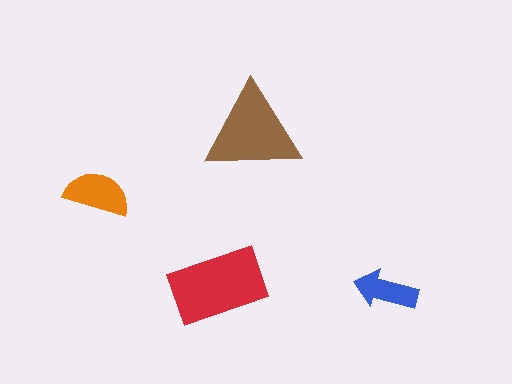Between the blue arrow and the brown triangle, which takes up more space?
The brown triangle.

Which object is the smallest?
The blue arrow.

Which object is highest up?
The brown triangle is topmost.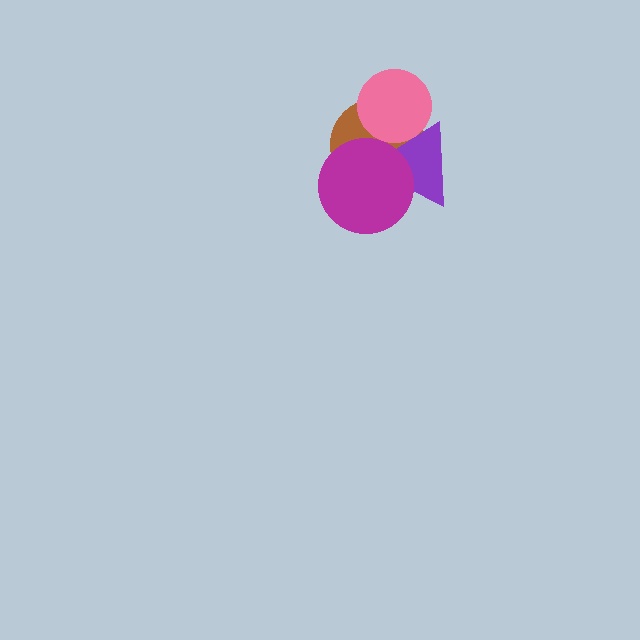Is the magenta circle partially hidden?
No, no other shape covers it.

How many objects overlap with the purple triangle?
3 objects overlap with the purple triangle.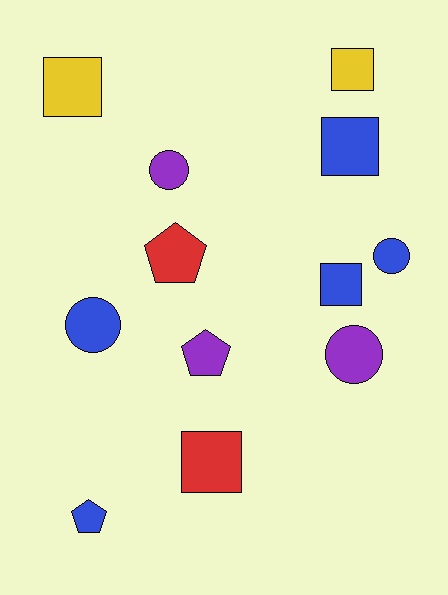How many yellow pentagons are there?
There are no yellow pentagons.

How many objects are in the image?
There are 12 objects.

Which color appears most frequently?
Blue, with 5 objects.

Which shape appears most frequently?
Square, with 5 objects.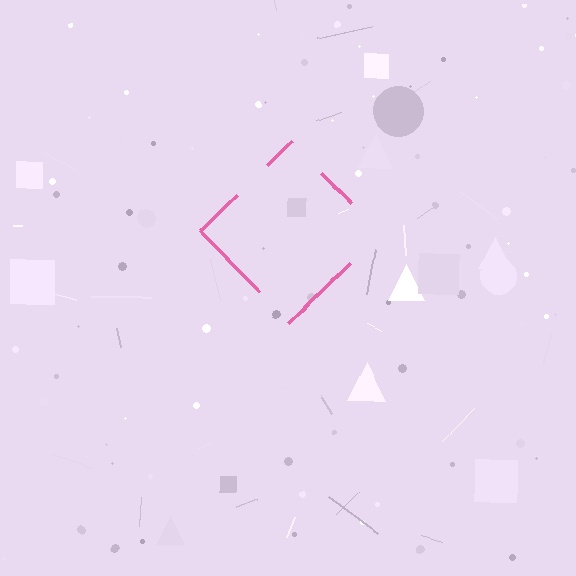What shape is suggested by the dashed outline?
The dashed outline suggests a diamond.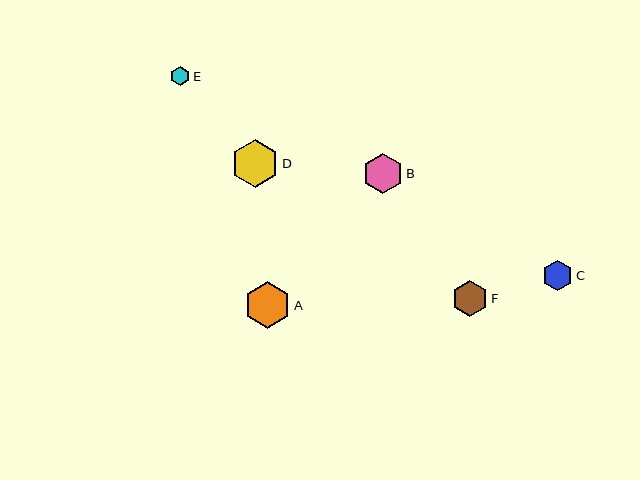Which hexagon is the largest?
Hexagon D is the largest with a size of approximately 47 pixels.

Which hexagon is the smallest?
Hexagon E is the smallest with a size of approximately 19 pixels.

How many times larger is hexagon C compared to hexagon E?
Hexagon C is approximately 1.6 times the size of hexagon E.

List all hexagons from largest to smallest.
From largest to smallest: D, A, B, F, C, E.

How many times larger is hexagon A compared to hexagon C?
Hexagon A is approximately 1.5 times the size of hexagon C.